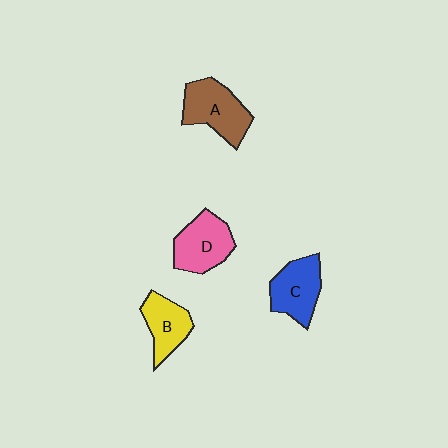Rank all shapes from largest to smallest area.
From largest to smallest: A (brown), D (pink), C (blue), B (yellow).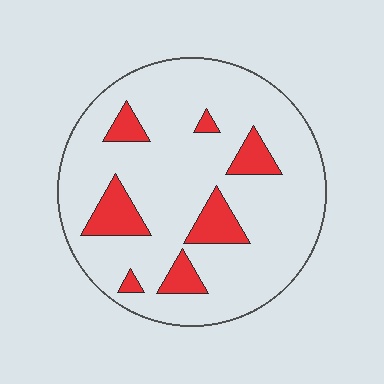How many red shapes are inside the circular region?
7.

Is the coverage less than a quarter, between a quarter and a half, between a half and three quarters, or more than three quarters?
Less than a quarter.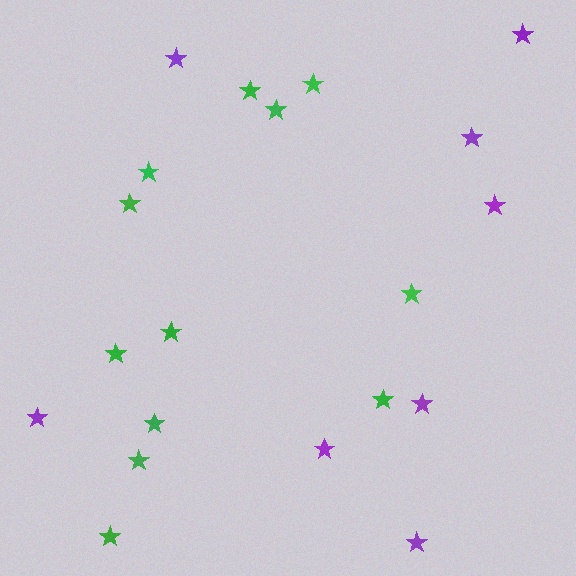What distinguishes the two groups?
There are 2 groups: one group of green stars (12) and one group of purple stars (8).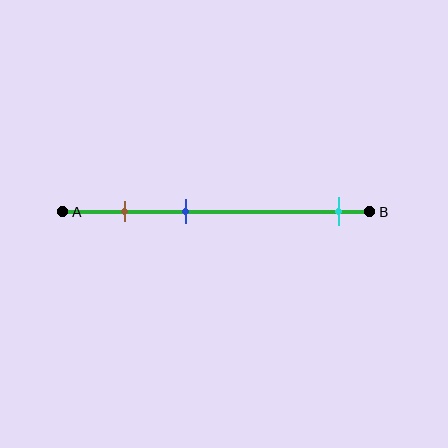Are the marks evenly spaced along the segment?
No, the marks are not evenly spaced.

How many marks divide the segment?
There are 3 marks dividing the segment.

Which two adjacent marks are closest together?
The brown and blue marks are the closest adjacent pair.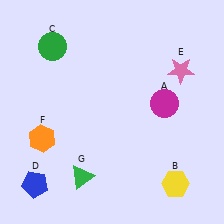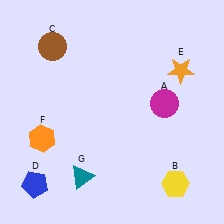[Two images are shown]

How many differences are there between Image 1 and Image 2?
There are 3 differences between the two images.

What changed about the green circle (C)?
In Image 1, C is green. In Image 2, it changed to brown.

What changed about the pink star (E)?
In Image 1, E is pink. In Image 2, it changed to orange.